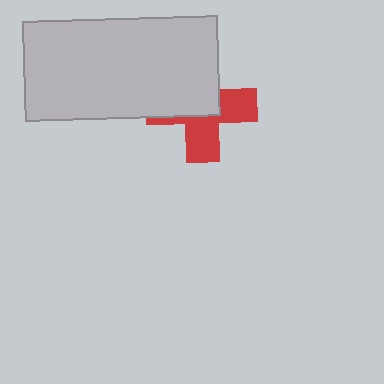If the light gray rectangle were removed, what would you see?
You would see the complete red cross.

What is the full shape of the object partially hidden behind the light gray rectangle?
The partially hidden object is a red cross.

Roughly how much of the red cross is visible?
About half of it is visible (roughly 47%).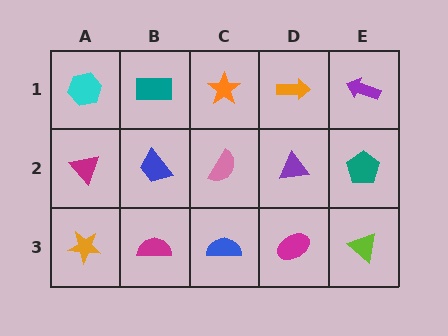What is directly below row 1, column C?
A pink semicircle.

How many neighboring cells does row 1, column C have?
3.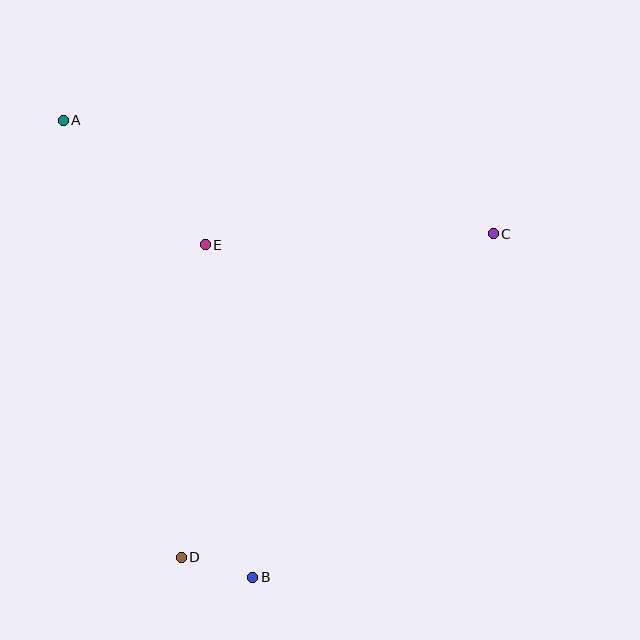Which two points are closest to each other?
Points B and D are closest to each other.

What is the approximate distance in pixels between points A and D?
The distance between A and D is approximately 453 pixels.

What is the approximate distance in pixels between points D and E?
The distance between D and E is approximately 313 pixels.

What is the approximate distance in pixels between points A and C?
The distance between A and C is approximately 444 pixels.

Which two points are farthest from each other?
Points A and B are farthest from each other.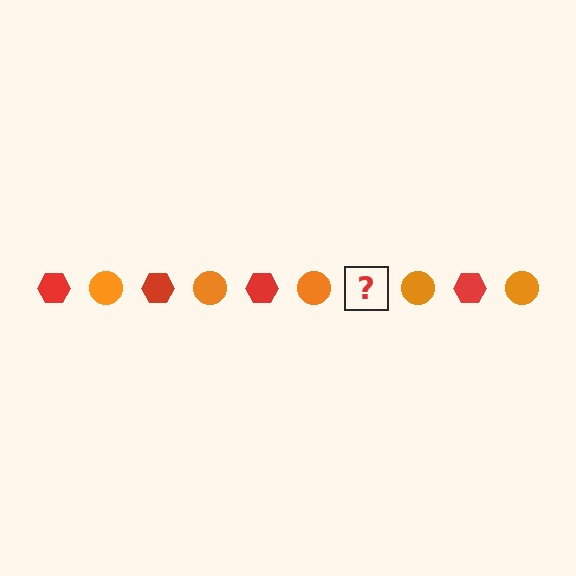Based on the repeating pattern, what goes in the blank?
The blank should be a red hexagon.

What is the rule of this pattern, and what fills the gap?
The rule is that the pattern alternates between red hexagon and orange circle. The gap should be filled with a red hexagon.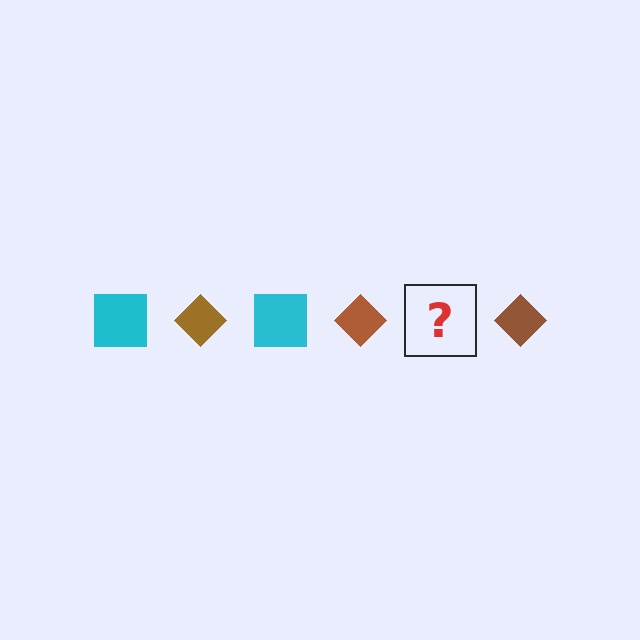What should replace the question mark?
The question mark should be replaced with a cyan square.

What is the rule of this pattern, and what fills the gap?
The rule is that the pattern alternates between cyan square and brown diamond. The gap should be filled with a cyan square.